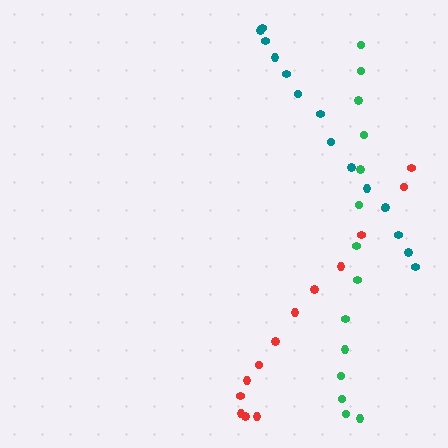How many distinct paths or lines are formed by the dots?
There are 3 distinct paths.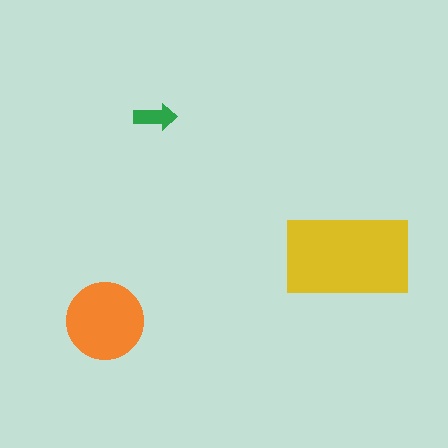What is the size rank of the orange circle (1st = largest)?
2nd.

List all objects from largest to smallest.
The yellow rectangle, the orange circle, the green arrow.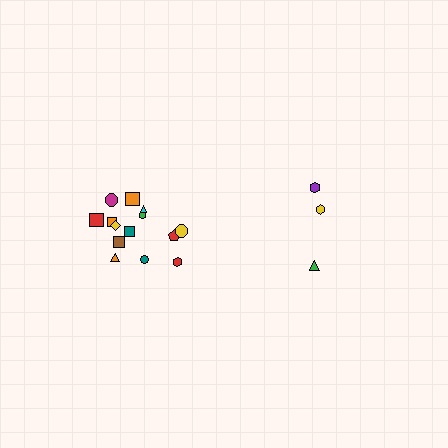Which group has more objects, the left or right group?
The left group.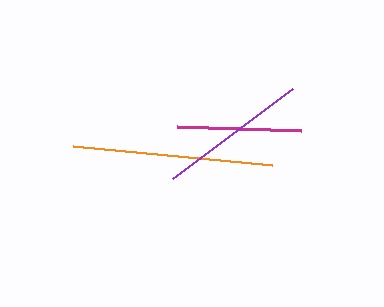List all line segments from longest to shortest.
From longest to shortest: orange, purple, magenta.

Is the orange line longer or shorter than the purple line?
The orange line is longer than the purple line.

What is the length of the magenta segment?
The magenta segment is approximately 124 pixels long.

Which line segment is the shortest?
The magenta line is the shortest at approximately 124 pixels.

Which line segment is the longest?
The orange line is the longest at approximately 200 pixels.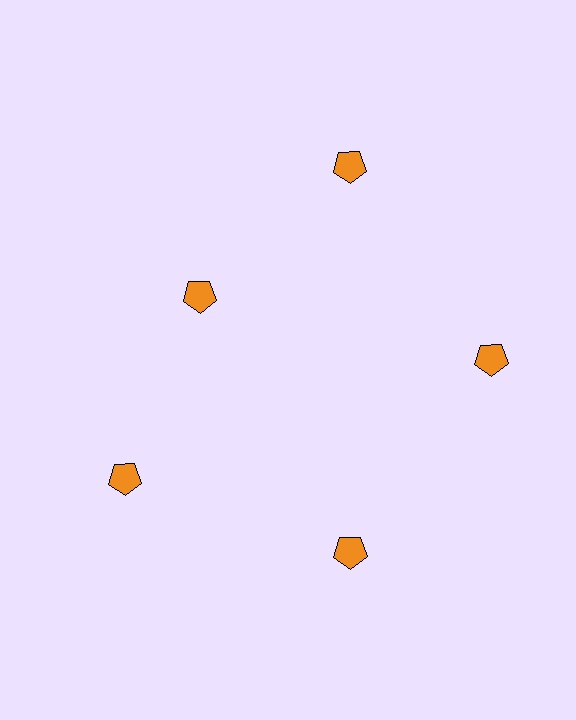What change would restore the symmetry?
The symmetry would be restored by moving it outward, back onto the ring so that all 5 pentagons sit at equal angles and equal distance from the center.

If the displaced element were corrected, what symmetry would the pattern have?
It would have 5-fold rotational symmetry — the pattern would map onto itself every 72 degrees.